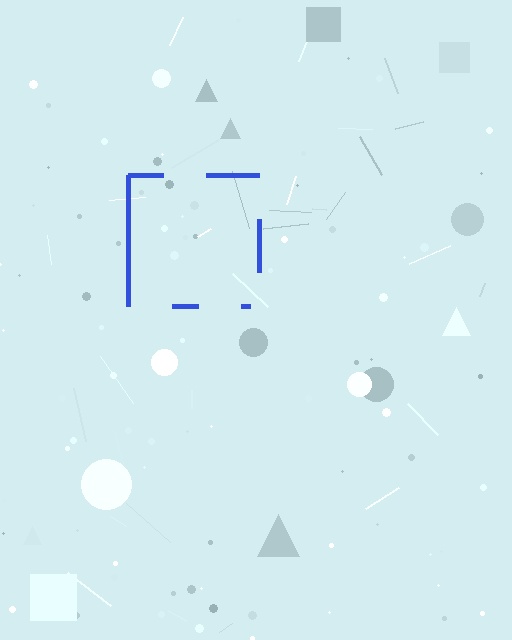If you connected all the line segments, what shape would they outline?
They would outline a square.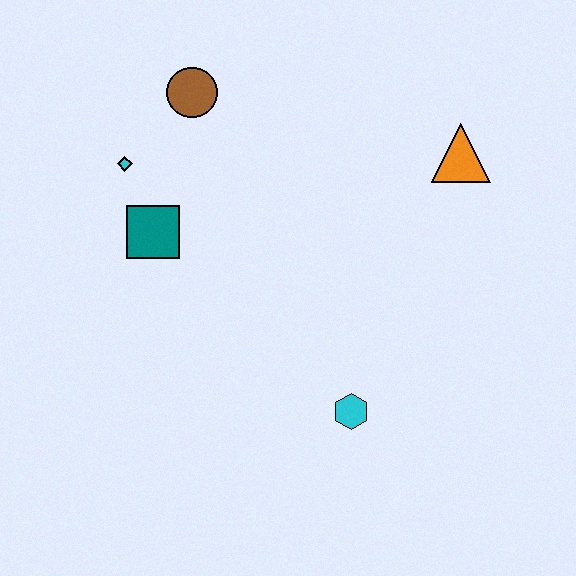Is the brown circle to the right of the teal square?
Yes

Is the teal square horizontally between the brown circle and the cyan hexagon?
No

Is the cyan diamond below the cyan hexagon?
No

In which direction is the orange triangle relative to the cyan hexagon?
The orange triangle is above the cyan hexagon.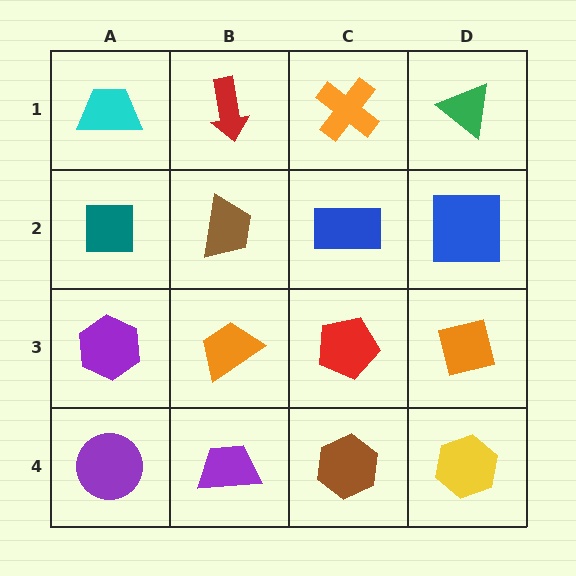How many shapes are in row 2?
4 shapes.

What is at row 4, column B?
A purple trapezoid.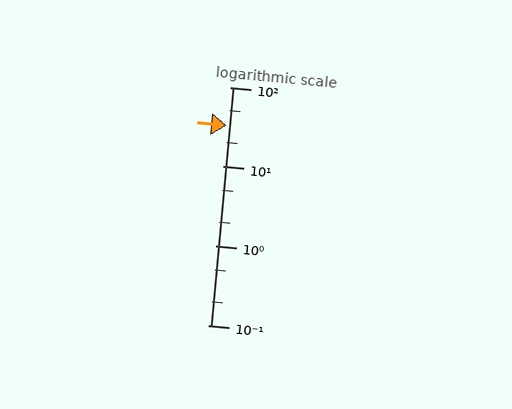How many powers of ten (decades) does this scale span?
The scale spans 3 decades, from 0.1 to 100.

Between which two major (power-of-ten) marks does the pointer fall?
The pointer is between 10 and 100.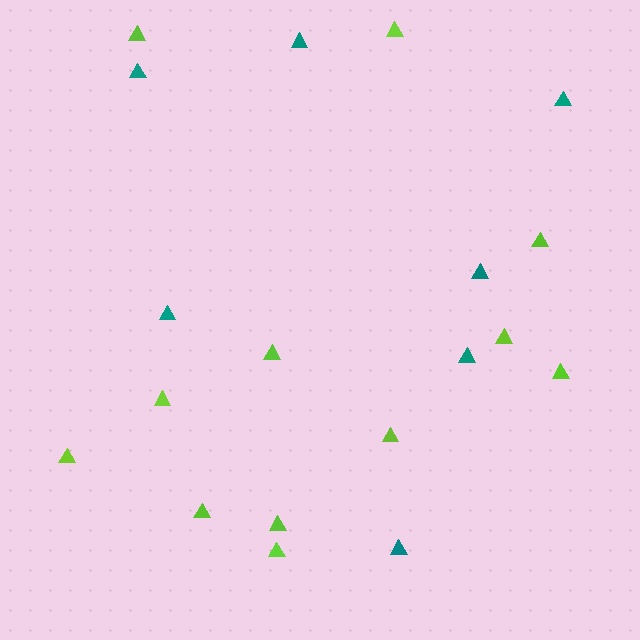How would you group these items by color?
There are 2 groups: one group of lime triangles (12) and one group of teal triangles (7).